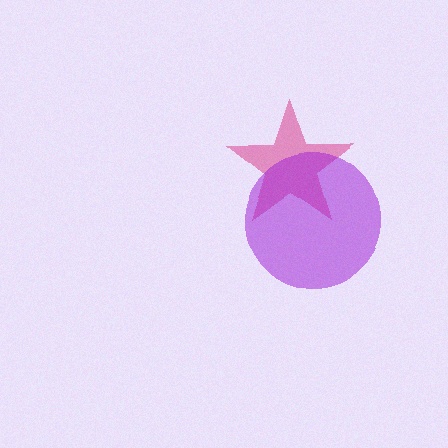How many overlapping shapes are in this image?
There are 2 overlapping shapes in the image.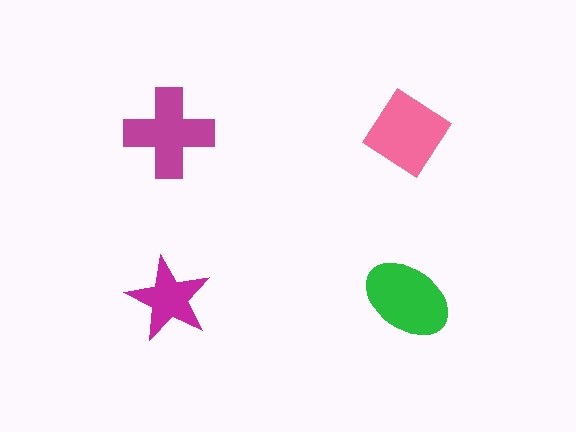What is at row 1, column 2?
A pink diamond.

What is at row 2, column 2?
A green ellipse.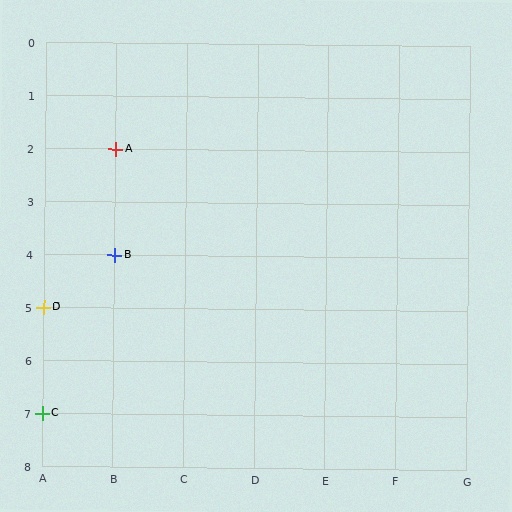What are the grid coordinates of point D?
Point D is at grid coordinates (A, 5).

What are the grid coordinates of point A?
Point A is at grid coordinates (B, 2).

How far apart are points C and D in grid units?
Points C and D are 2 rows apart.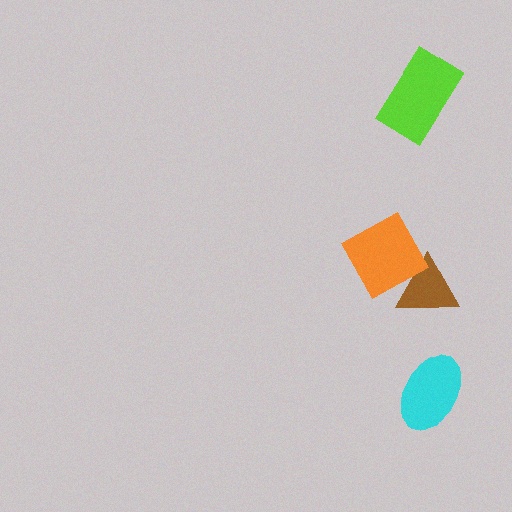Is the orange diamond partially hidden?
No, no other shape covers it.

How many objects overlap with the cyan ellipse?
0 objects overlap with the cyan ellipse.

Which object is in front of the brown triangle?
The orange diamond is in front of the brown triangle.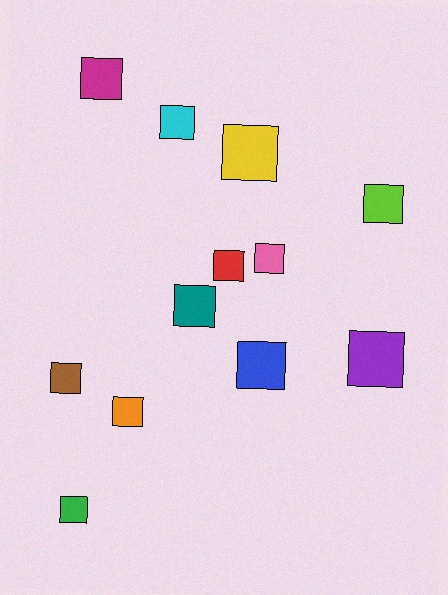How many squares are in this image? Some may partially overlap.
There are 12 squares.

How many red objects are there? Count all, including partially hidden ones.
There is 1 red object.